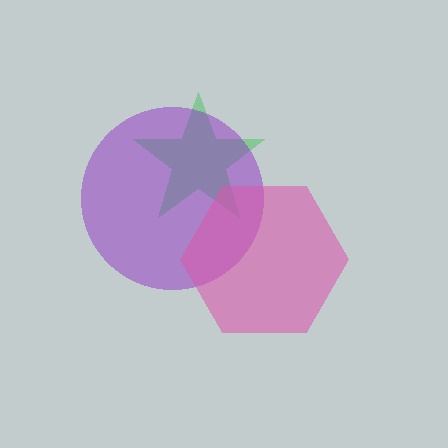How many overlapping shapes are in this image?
There are 3 overlapping shapes in the image.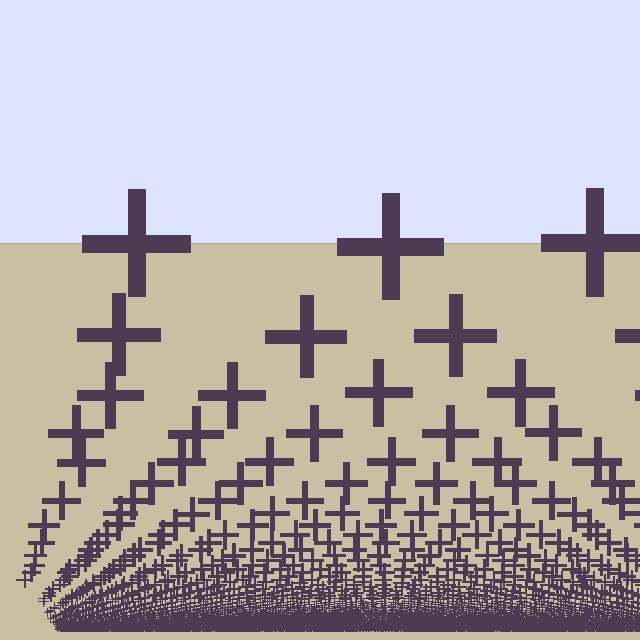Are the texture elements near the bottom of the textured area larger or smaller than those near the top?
Smaller. The gradient is inverted — elements near the bottom are smaller and denser.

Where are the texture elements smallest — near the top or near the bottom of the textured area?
Near the bottom.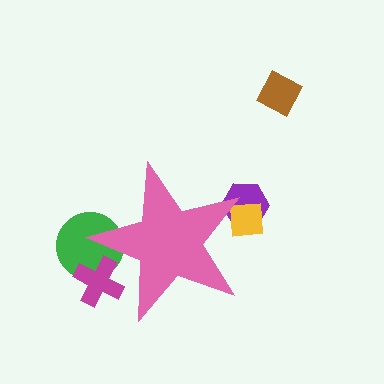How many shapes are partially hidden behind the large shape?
4 shapes are partially hidden.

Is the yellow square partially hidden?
Yes, the yellow square is partially hidden behind the pink star.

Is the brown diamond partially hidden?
No, the brown diamond is fully visible.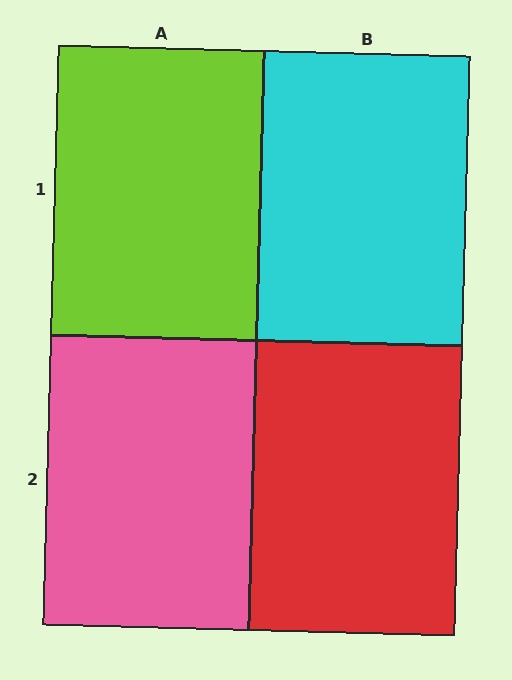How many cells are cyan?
1 cell is cyan.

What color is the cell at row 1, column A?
Lime.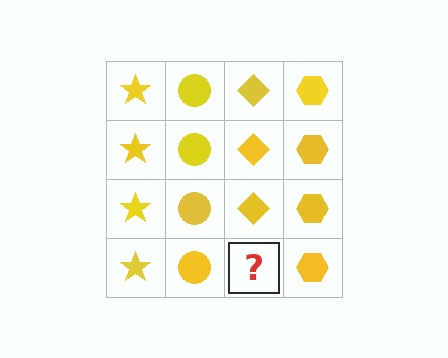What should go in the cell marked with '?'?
The missing cell should contain a yellow diamond.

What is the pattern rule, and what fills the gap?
The rule is that each column has a consistent shape. The gap should be filled with a yellow diamond.